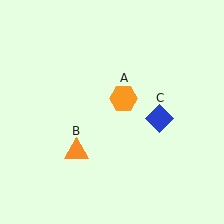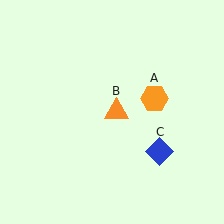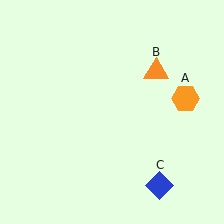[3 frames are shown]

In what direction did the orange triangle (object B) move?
The orange triangle (object B) moved up and to the right.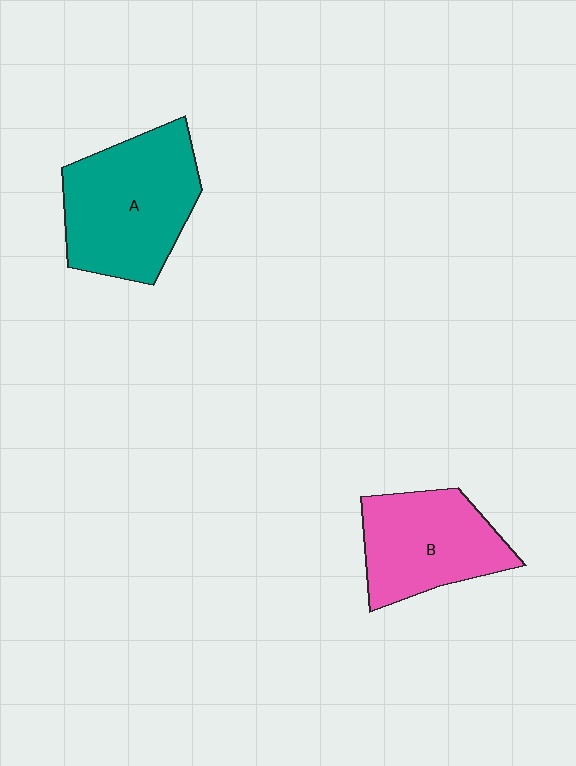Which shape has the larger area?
Shape A (teal).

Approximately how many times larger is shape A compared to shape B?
Approximately 1.3 times.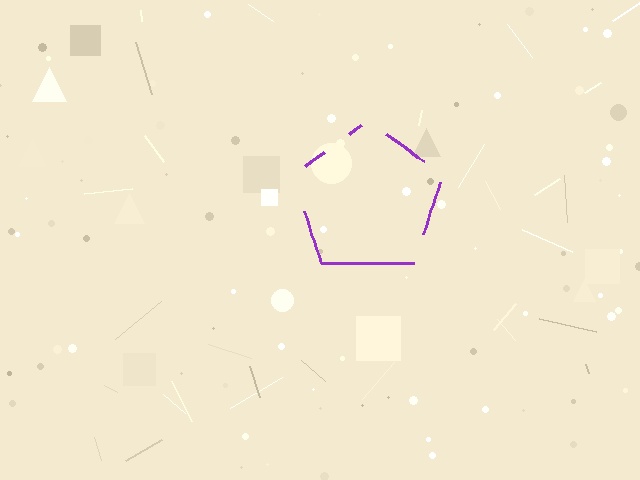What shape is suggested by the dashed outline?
The dashed outline suggests a pentagon.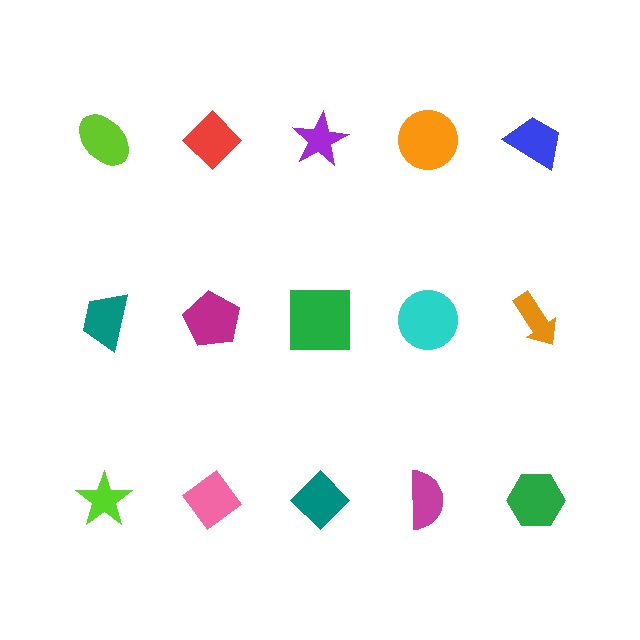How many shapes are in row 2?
5 shapes.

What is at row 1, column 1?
A lime ellipse.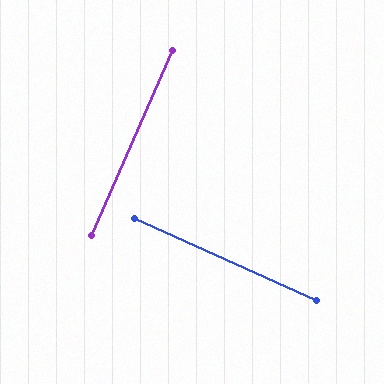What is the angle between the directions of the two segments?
Approximately 90 degrees.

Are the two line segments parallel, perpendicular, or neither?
Perpendicular — they meet at approximately 90°.